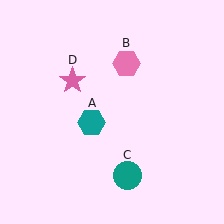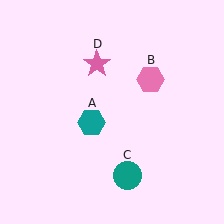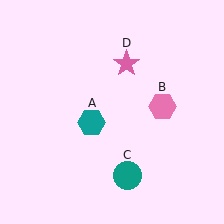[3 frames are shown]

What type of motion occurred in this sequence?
The pink hexagon (object B), pink star (object D) rotated clockwise around the center of the scene.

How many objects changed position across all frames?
2 objects changed position: pink hexagon (object B), pink star (object D).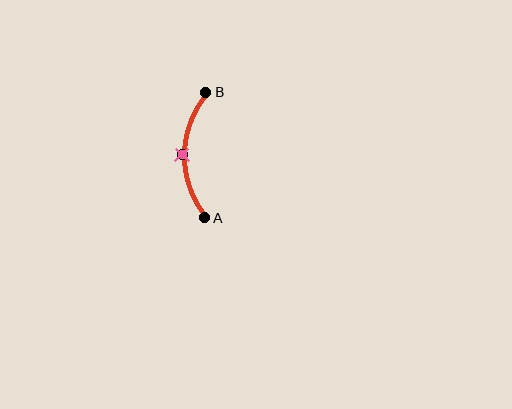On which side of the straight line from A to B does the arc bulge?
The arc bulges to the left of the straight line connecting A and B.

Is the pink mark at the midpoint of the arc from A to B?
Yes. The pink mark lies on the arc at equal arc-length from both A and B — it is the arc midpoint.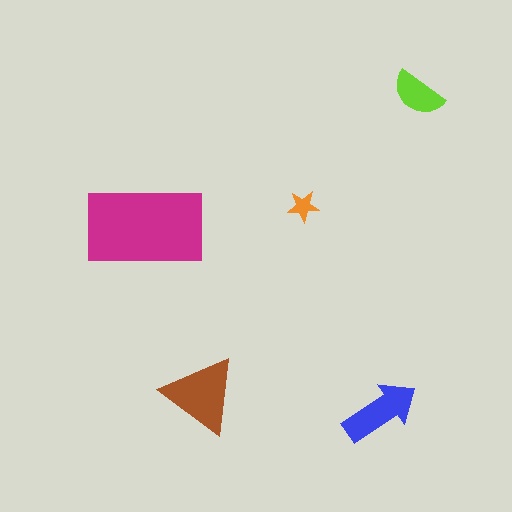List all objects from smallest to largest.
The orange star, the lime semicircle, the blue arrow, the brown triangle, the magenta rectangle.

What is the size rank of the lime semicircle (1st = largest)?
4th.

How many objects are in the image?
There are 5 objects in the image.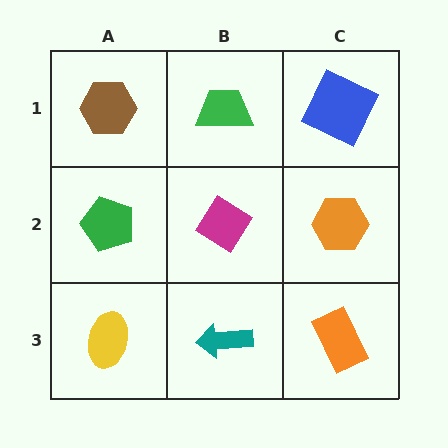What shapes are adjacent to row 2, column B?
A green trapezoid (row 1, column B), a teal arrow (row 3, column B), a green pentagon (row 2, column A), an orange hexagon (row 2, column C).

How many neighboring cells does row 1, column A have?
2.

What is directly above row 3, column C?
An orange hexagon.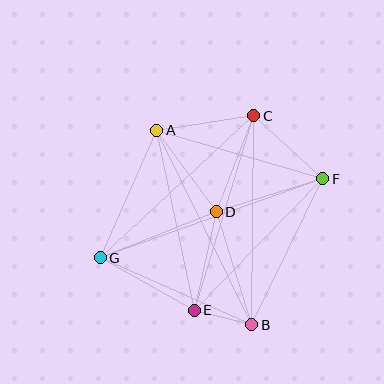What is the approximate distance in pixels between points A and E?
The distance between A and E is approximately 184 pixels.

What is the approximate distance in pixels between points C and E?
The distance between C and E is approximately 204 pixels.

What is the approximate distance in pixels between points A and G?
The distance between A and G is approximately 139 pixels.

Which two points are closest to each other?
Points B and E are closest to each other.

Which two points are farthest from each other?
Points F and G are farthest from each other.